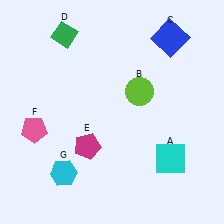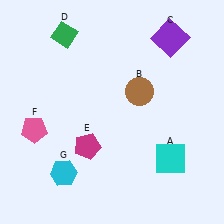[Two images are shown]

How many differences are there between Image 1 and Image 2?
There are 2 differences between the two images.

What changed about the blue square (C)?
In Image 1, C is blue. In Image 2, it changed to purple.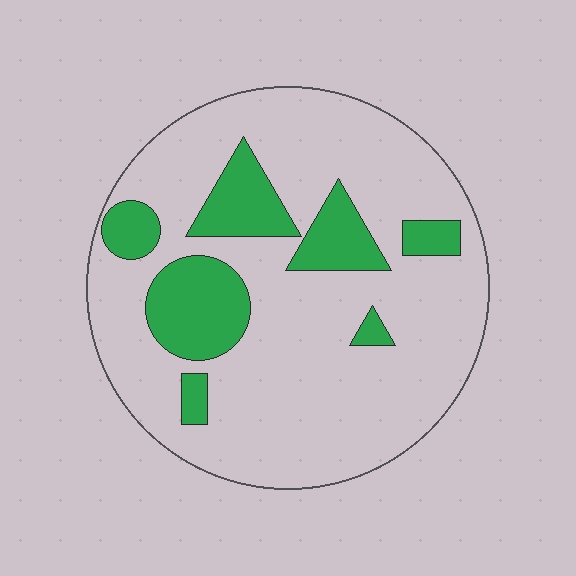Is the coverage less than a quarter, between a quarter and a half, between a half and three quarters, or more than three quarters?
Less than a quarter.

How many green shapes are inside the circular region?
7.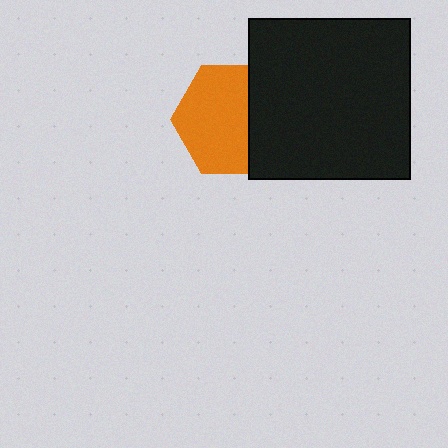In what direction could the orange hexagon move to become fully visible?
The orange hexagon could move left. That would shift it out from behind the black square entirely.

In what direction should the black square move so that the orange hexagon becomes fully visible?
The black square should move right. That is the shortest direction to clear the overlap and leave the orange hexagon fully visible.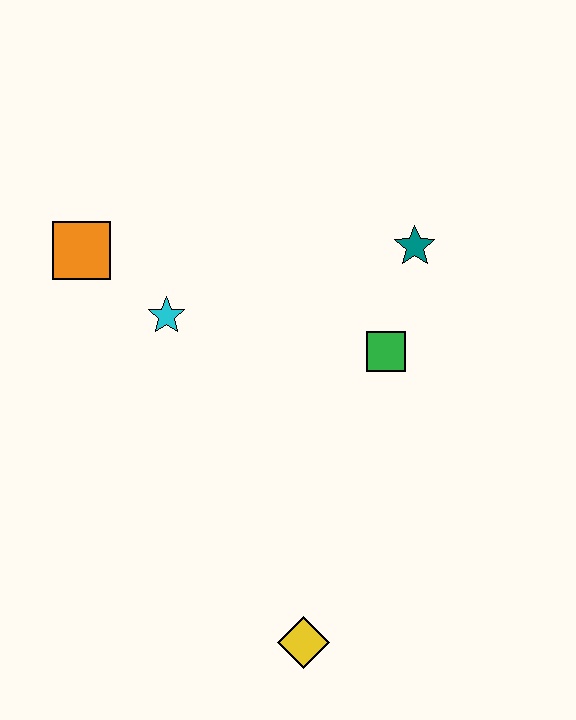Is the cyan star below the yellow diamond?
No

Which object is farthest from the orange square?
The yellow diamond is farthest from the orange square.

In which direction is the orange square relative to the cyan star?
The orange square is to the left of the cyan star.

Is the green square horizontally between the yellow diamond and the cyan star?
No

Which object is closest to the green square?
The teal star is closest to the green square.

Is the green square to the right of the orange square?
Yes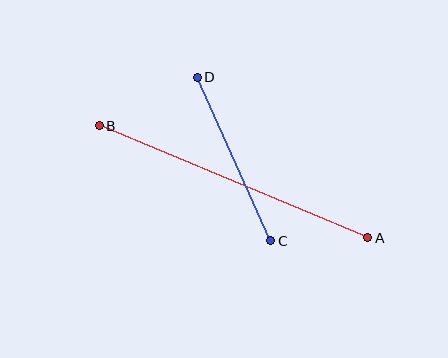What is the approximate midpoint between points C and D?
The midpoint is at approximately (234, 159) pixels.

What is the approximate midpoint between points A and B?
The midpoint is at approximately (233, 182) pixels.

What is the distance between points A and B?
The distance is approximately 291 pixels.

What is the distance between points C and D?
The distance is approximately 179 pixels.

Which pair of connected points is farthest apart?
Points A and B are farthest apart.